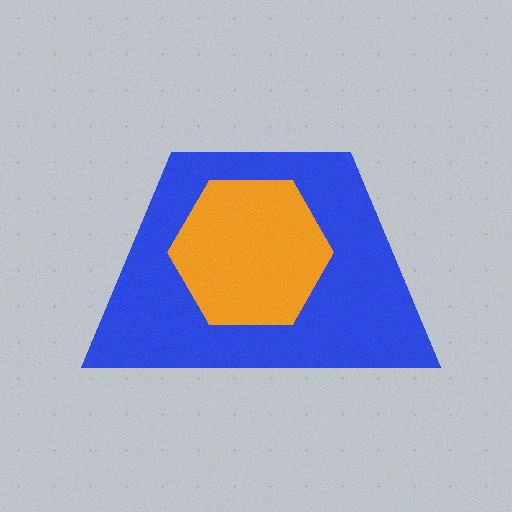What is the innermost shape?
The orange hexagon.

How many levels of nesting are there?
2.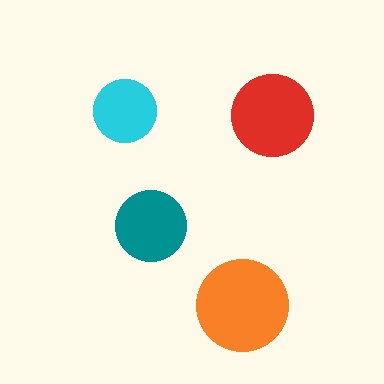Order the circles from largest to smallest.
the orange one, the red one, the teal one, the cyan one.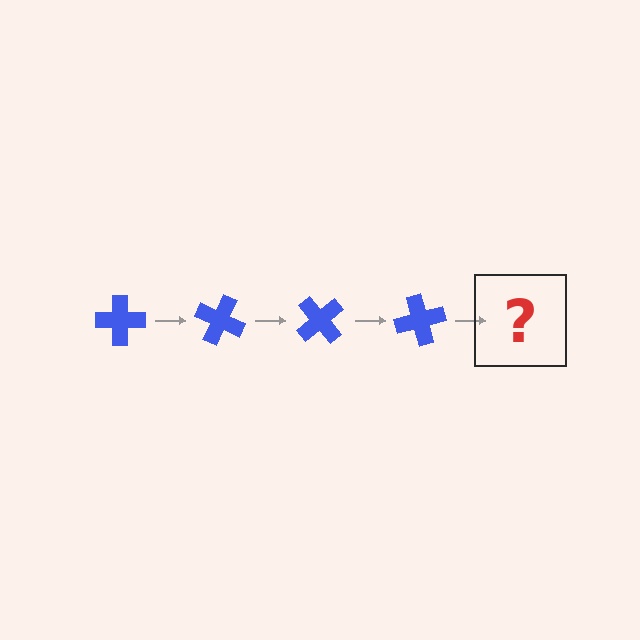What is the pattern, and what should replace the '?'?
The pattern is that the cross rotates 25 degrees each step. The '?' should be a blue cross rotated 100 degrees.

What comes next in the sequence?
The next element should be a blue cross rotated 100 degrees.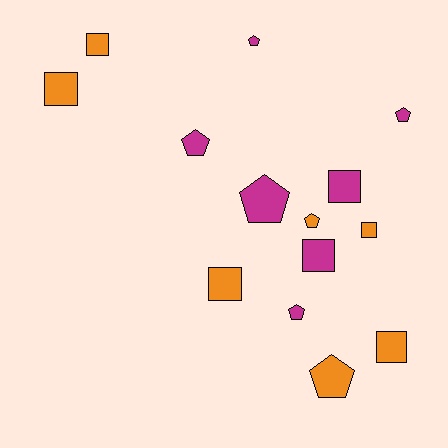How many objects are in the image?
There are 14 objects.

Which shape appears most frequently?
Pentagon, with 7 objects.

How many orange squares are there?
There are 5 orange squares.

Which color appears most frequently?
Magenta, with 7 objects.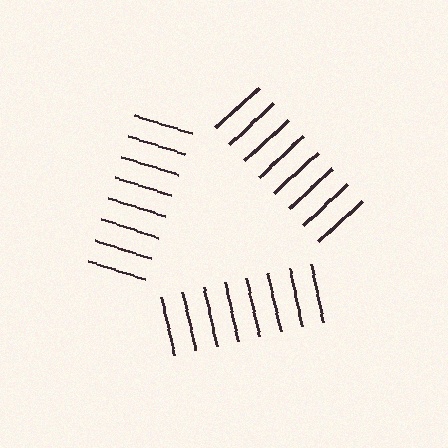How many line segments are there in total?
24 — 8 along each of the 3 edges.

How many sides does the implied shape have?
3 sides — the line-ends trace a triangle.